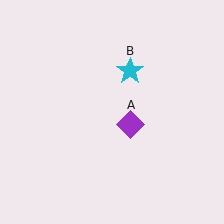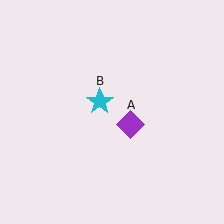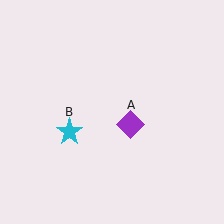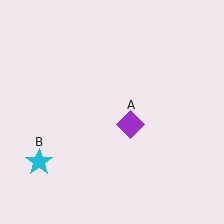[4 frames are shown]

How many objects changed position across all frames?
1 object changed position: cyan star (object B).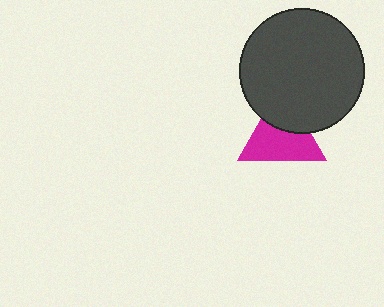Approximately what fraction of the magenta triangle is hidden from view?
Roughly 35% of the magenta triangle is hidden behind the dark gray circle.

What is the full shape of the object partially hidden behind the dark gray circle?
The partially hidden object is a magenta triangle.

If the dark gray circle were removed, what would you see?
You would see the complete magenta triangle.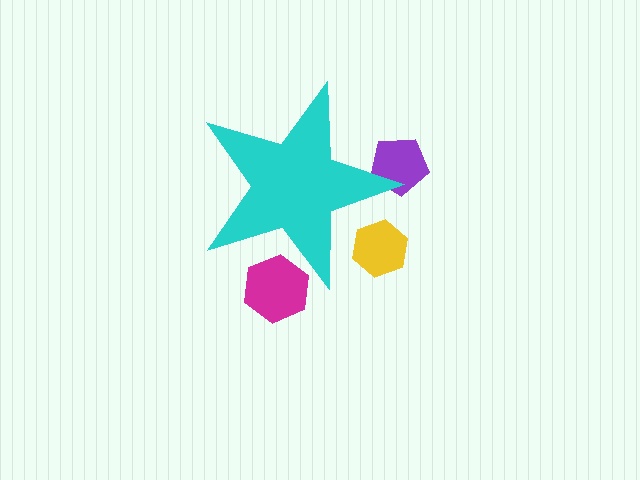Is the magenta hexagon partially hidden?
Yes, the magenta hexagon is partially hidden behind the cyan star.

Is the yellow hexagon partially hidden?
Yes, the yellow hexagon is partially hidden behind the cyan star.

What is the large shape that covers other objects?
A cyan star.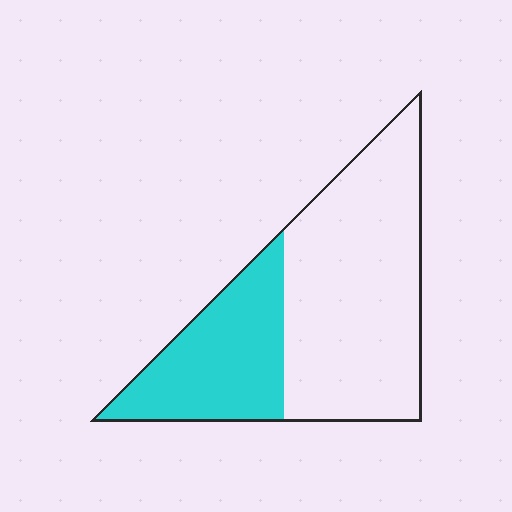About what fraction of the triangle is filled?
About one third (1/3).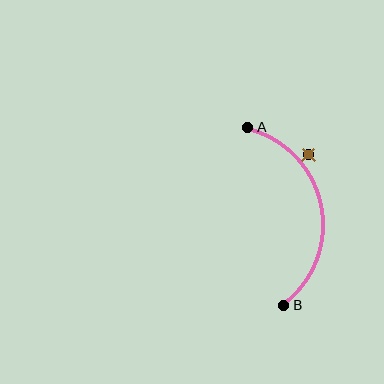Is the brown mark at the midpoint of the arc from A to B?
No — the brown mark does not lie on the arc at all. It sits slightly outside the curve.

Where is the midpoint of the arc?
The arc midpoint is the point on the curve farthest from the straight line joining A and B. It sits to the right of that line.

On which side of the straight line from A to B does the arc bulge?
The arc bulges to the right of the straight line connecting A and B.